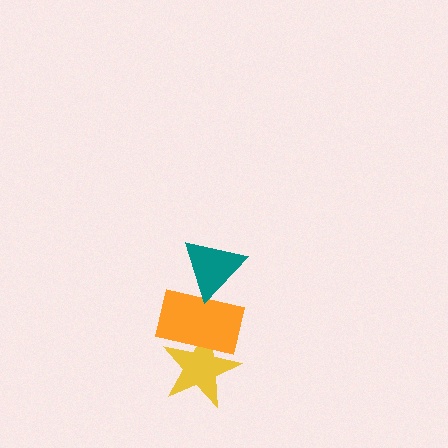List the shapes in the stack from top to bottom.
From top to bottom: the teal triangle, the orange rectangle, the yellow star.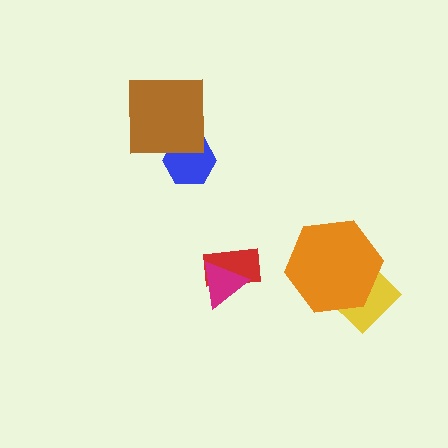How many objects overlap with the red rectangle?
1 object overlaps with the red rectangle.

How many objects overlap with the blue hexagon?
1 object overlaps with the blue hexagon.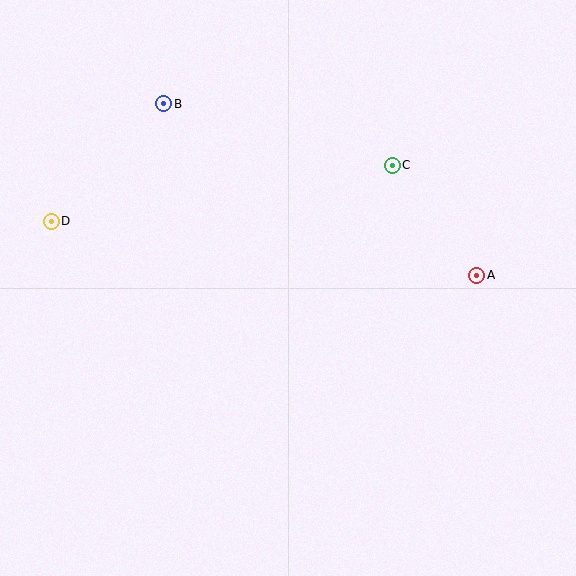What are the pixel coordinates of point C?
Point C is at (392, 165).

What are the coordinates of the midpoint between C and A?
The midpoint between C and A is at (435, 220).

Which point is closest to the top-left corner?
Point B is closest to the top-left corner.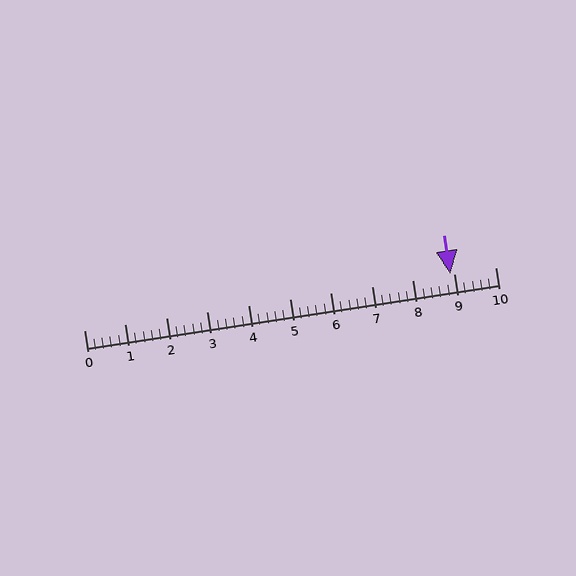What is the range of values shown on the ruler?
The ruler shows values from 0 to 10.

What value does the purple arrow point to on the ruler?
The purple arrow points to approximately 8.9.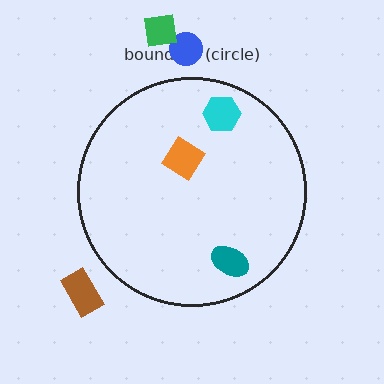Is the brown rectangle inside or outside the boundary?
Outside.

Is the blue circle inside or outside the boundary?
Outside.